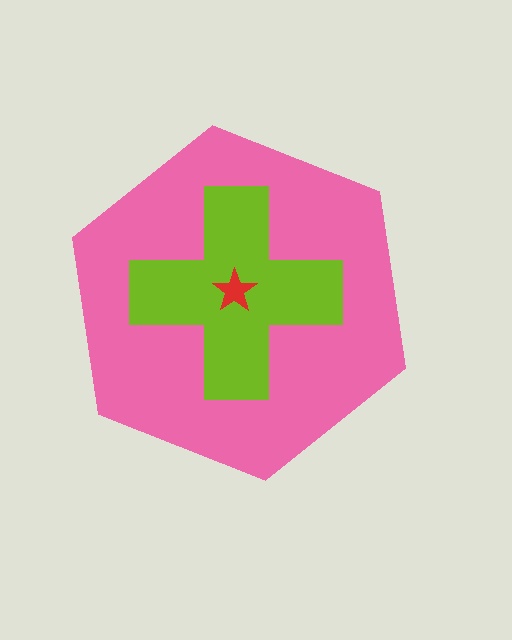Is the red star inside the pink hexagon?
Yes.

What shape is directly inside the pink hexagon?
The lime cross.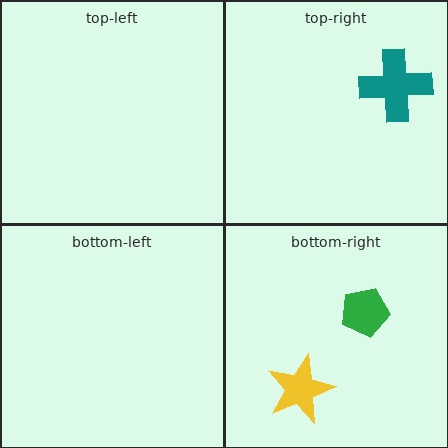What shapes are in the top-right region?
The teal cross.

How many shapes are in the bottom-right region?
2.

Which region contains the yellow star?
The bottom-right region.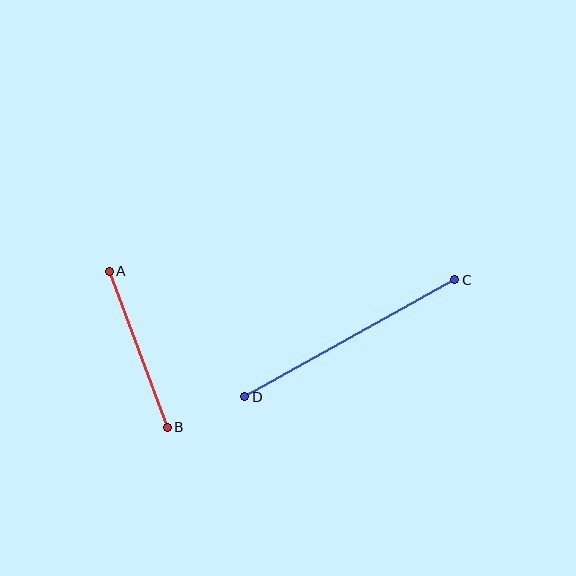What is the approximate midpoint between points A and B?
The midpoint is at approximately (138, 349) pixels.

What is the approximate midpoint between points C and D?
The midpoint is at approximately (350, 338) pixels.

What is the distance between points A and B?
The distance is approximately 167 pixels.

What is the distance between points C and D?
The distance is approximately 240 pixels.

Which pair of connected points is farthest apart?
Points C and D are farthest apart.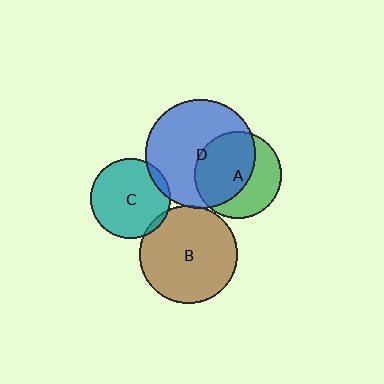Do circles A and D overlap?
Yes.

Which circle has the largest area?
Circle D (blue).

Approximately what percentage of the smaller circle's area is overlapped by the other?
Approximately 60%.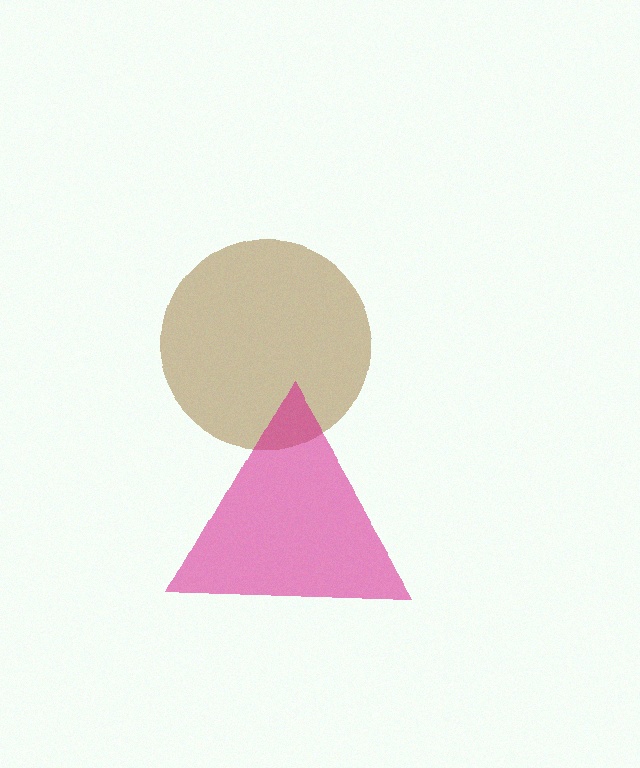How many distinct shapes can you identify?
There are 2 distinct shapes: a brown circle, a magenta triangle.